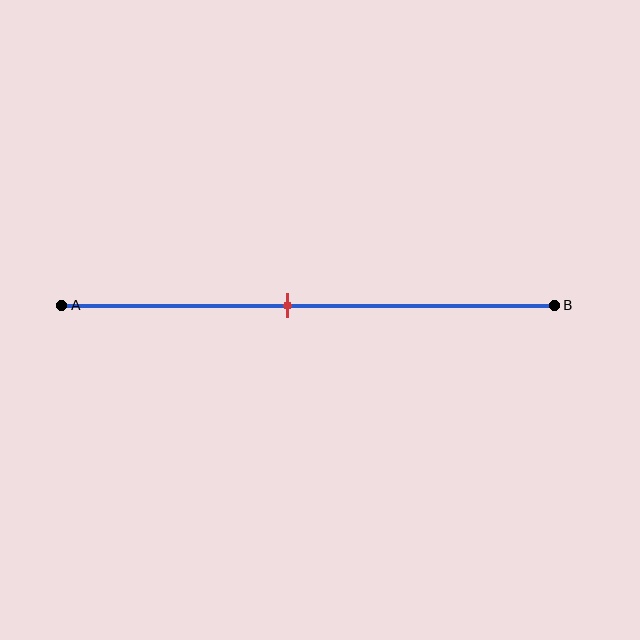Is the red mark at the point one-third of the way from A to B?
No, the mark is at about 45% from A, not at the 33% one-third point.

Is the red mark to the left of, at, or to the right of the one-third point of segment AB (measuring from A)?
The red mark is to the right of the one-third point of segment AB.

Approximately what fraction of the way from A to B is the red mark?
The red mark is approximately 45% of the way from A to B.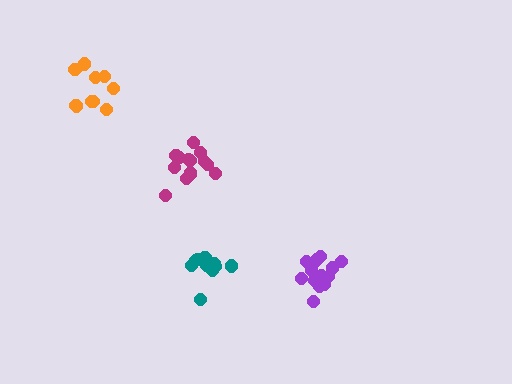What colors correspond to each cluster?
The clusters are colored: teal, purple, orange, magenta.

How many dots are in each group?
Group 1: 10 dots, Group 2: 14 dots, Group 3: 10 dots, Group 4: 14 dots (48 total).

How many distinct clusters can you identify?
There are 4 distinct clusters.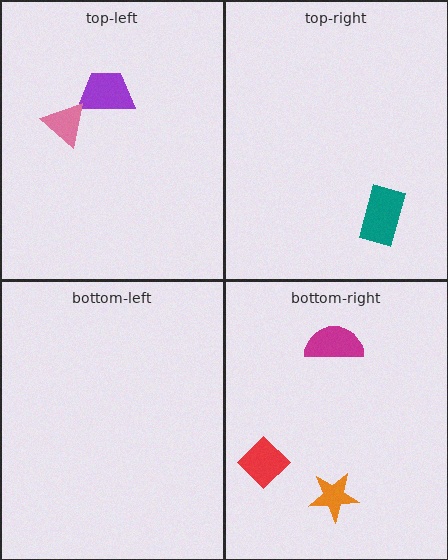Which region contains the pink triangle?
The top-left region.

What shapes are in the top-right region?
The teal rectangle.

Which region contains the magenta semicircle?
The bottom-right region.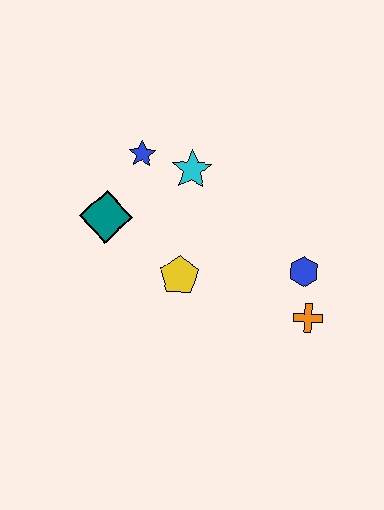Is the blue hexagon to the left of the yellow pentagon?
No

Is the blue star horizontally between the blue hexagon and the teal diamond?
Yes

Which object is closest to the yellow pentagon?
The teal diamond is closest to the yellow pentagon.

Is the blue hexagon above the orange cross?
Yes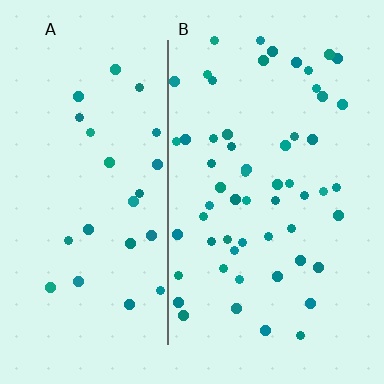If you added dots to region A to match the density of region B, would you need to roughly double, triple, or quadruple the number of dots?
Approximately double.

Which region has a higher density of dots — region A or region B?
B (the right).